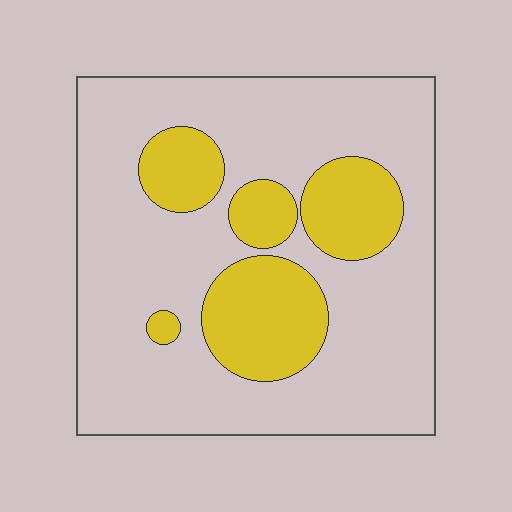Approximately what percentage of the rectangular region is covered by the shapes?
Approximately 25%.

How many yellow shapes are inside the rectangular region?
5.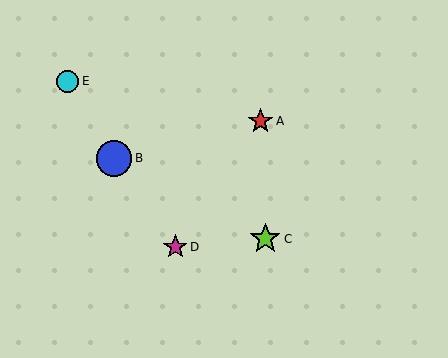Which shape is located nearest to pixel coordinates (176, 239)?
The magenta star (labeled D) at (175, 247) is nearest to that location.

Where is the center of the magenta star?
The center of the magenta star is at (175, 247).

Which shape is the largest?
The blue circle (labeled B) is the largest.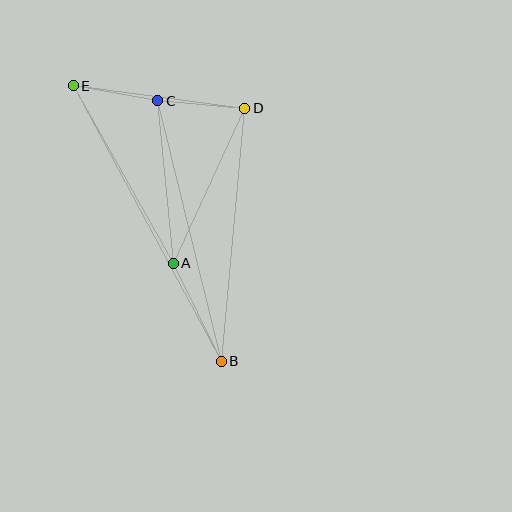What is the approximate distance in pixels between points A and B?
The distance between A and B is approximately 109 pixels.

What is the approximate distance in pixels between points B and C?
The distance between B and C is approximately 268 pixels.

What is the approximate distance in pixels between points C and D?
The distance between C and D is approximately 87 pixels.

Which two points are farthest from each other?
Points B and E are farthest from each other.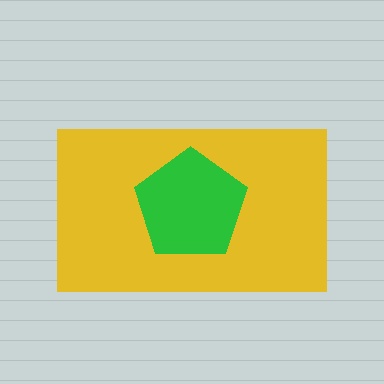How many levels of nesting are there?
2.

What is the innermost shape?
The green pentagon.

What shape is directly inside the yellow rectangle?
The green pentagon.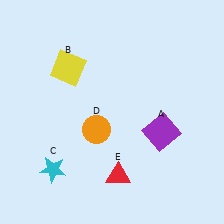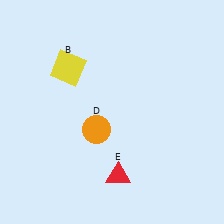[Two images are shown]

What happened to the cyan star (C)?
The cyan star (C) was removed in Image 2. It was in the bottom-left area of Image 1.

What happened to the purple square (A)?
The purple square (A) was removed in Image 2. It was in the bottom-right area of Image 1.